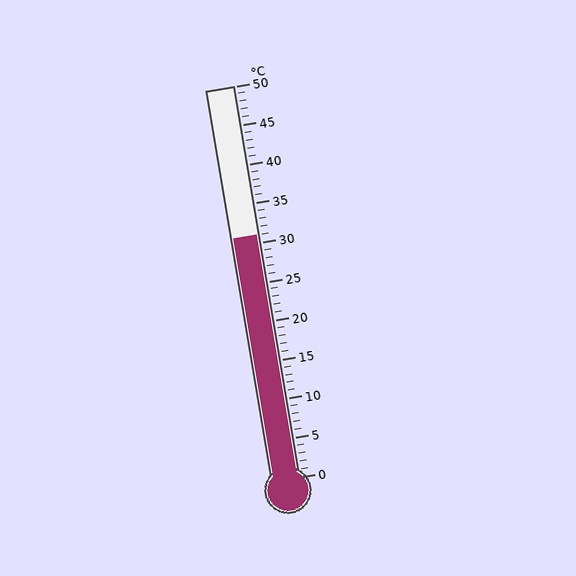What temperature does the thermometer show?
The thermometer shows approximately 31°C.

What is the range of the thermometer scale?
The thermometer scale ranges from 0°C to 50°C.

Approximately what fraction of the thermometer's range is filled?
The thermometer is filled to approximately 60% of its range.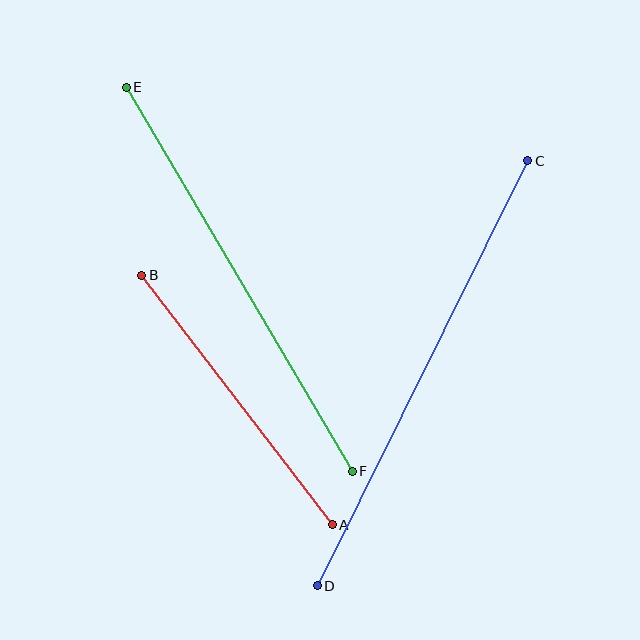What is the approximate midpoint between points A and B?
The midpoint is at approximately (237, 400) pixels.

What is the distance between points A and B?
The distance is approximately 314 pixels.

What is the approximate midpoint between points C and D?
The midpoint is at approximately (422, 373) pixels.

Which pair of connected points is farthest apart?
Points C and D are farthest apart.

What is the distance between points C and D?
The distance is approximately 475 pixels.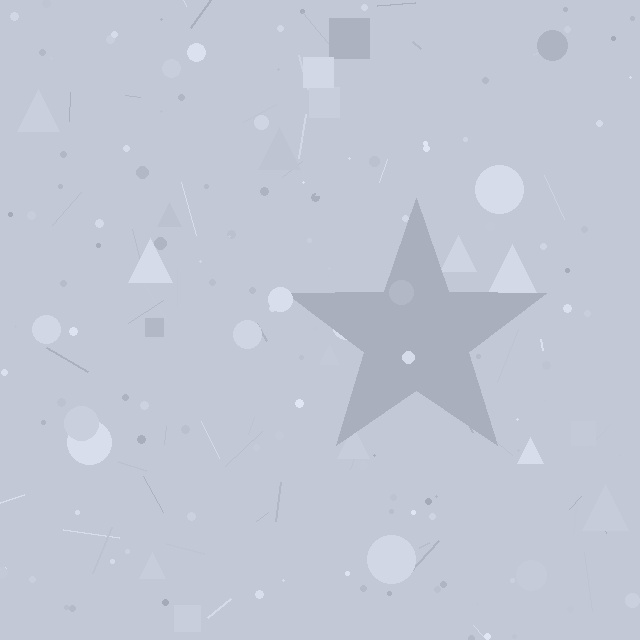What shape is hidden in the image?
A star is hidden in the image.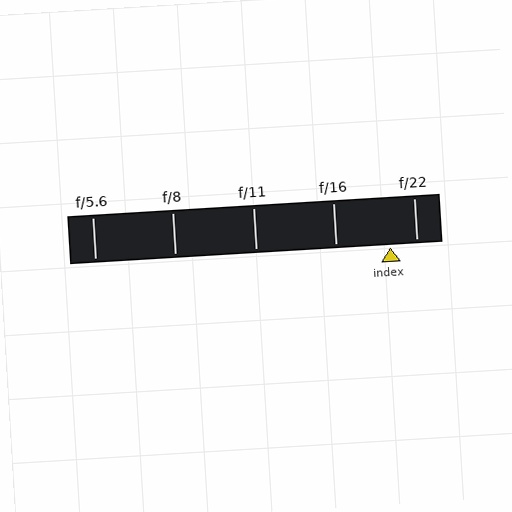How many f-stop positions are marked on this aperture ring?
There are 5 f-stop positions marked.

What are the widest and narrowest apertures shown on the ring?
The widest aperture shown is f/5.6 and the narrowest is f/22.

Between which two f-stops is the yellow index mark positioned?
The index mark is between f/16 and f/22.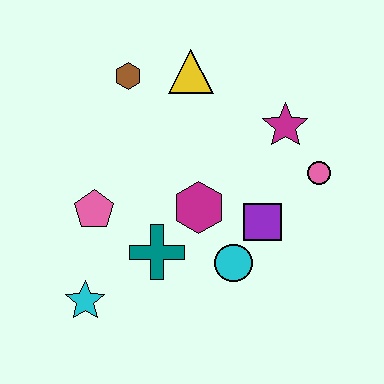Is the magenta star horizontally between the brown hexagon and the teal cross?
No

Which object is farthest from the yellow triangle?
The cyan star is farthest from the yellow triangle.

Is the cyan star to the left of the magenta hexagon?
Yes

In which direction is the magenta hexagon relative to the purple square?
The magenta hexagon is to the left of the purple square.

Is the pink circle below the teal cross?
No